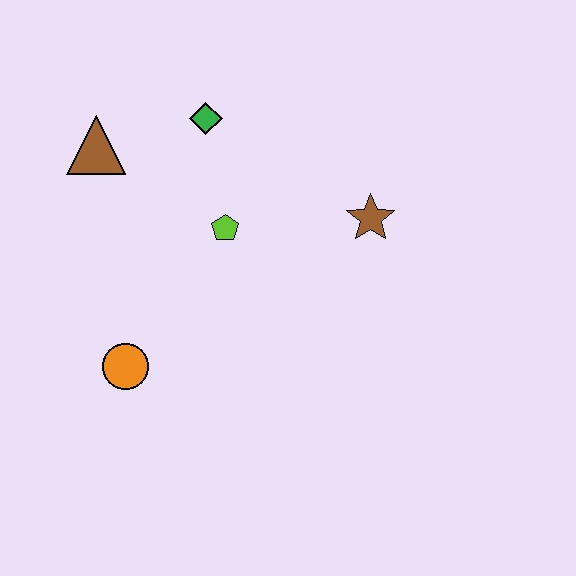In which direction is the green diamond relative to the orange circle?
The green diamond is above the orange circle.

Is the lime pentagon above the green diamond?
No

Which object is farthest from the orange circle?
The brown star is farthest from the orange circle.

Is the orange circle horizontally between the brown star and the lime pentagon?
No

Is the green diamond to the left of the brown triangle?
No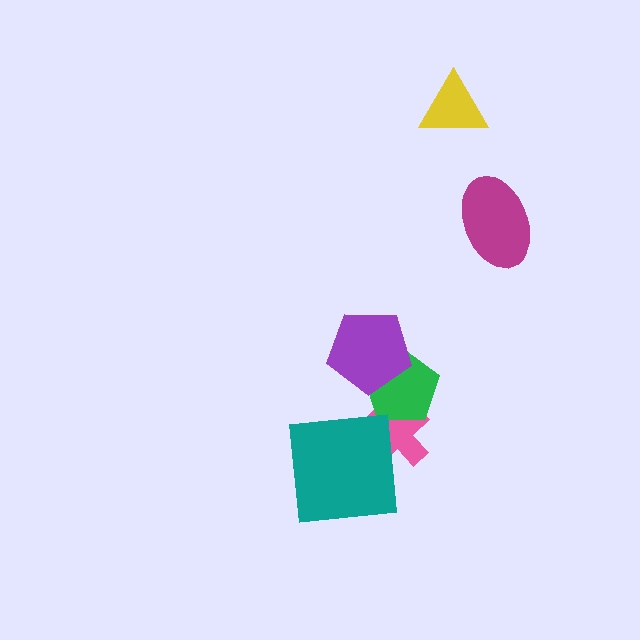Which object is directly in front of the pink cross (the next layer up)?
The green pentagon is directly in front of the pink cross.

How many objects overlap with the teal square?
1 object overlaps with the teal square.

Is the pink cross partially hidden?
Yes, it is partially covered by another shape.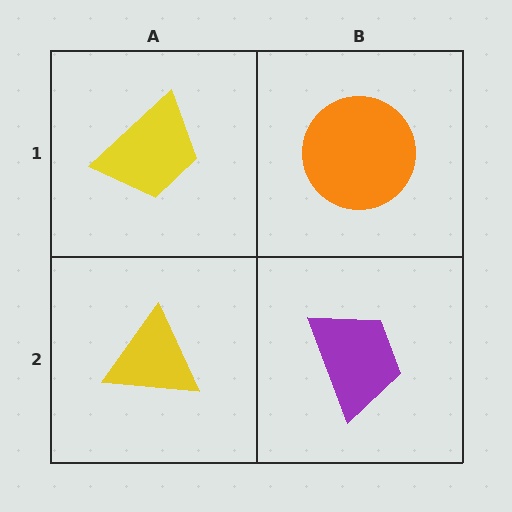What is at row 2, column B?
A purple trapezoid.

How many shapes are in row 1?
2 shapes.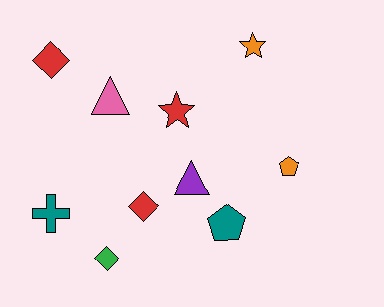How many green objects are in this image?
There is 1 green object.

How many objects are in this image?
There are 10 objects.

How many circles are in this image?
There are no circles.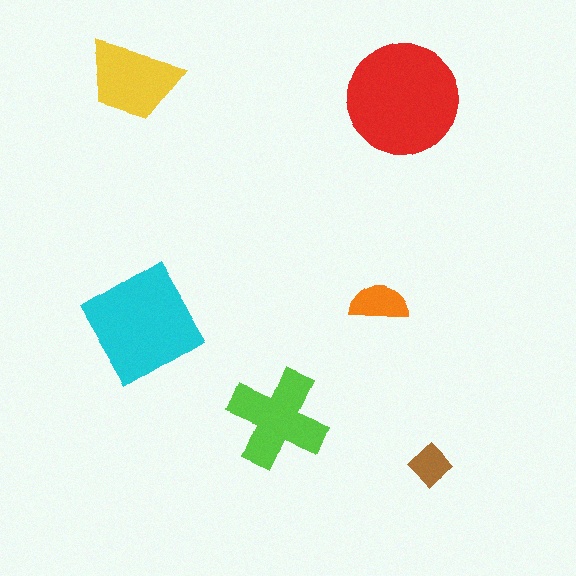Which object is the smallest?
The brown diamond.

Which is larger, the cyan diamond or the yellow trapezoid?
The cyan diamond.